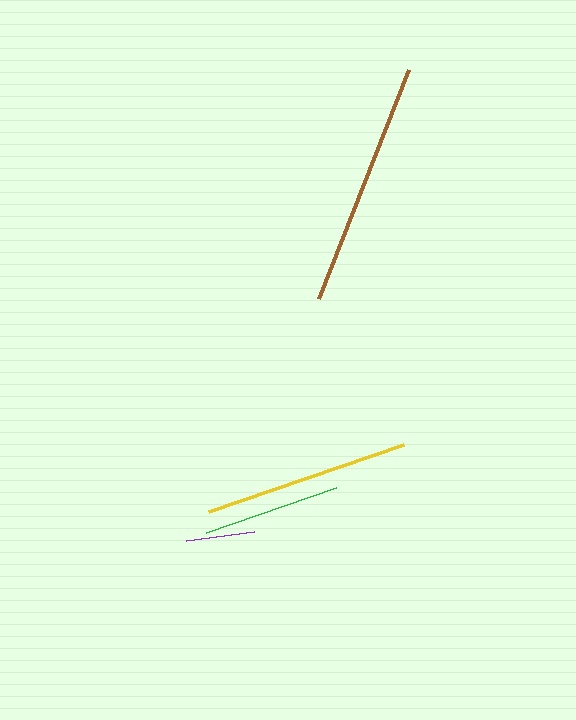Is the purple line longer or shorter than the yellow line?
The yellow line is longer than the purple line.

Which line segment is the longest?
The brown line is the longest at approximately 245 pixels.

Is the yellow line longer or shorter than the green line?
The yellow line is longer than the green line.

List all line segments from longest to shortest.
From longest to shortest: brown, yellow, green, purple.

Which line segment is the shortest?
The purple line is the shortest at approximately 68 pixels.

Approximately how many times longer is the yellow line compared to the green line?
The yellow line is approximately 1.5 times the length of the green line.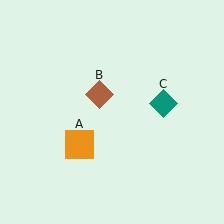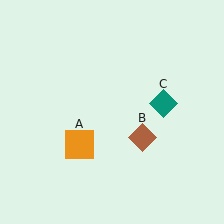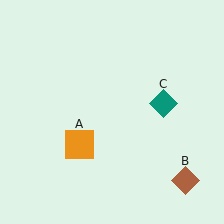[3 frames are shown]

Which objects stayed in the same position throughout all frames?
Orange square (object A) and teal diamond (object C) remained stationary.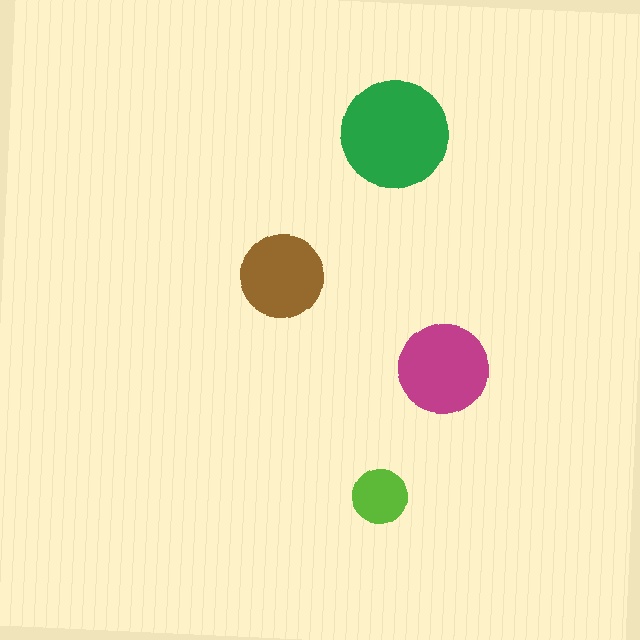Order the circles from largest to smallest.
the green one, the magenta one, the brown one, the lime one.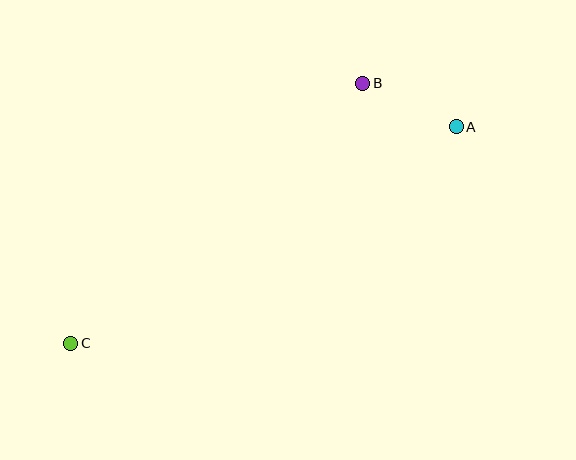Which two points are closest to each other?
Points A and B are closest to each other.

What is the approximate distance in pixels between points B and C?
The distance between B and C is approximately 391 pixels.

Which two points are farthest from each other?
Points A and C are farthest from each other.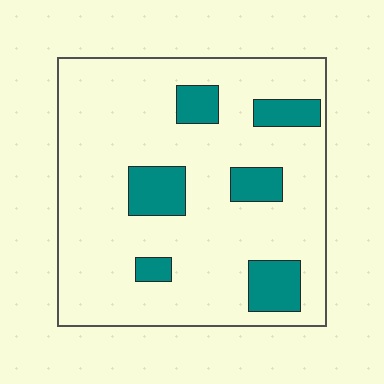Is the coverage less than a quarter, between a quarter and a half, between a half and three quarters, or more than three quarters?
Less than a quarter.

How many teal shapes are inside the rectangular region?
6.